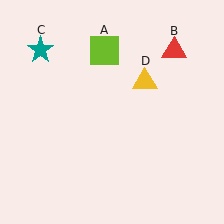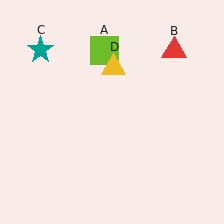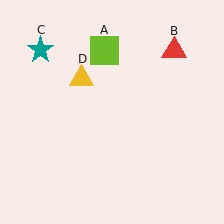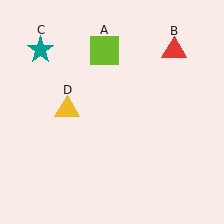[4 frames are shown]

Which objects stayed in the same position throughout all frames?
Lime square (object A) and red triangle (object B) and teal star (object C) remained stationary.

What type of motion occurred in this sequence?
The yellow triangle (object D) rotated counterclockwise around the center of the scene.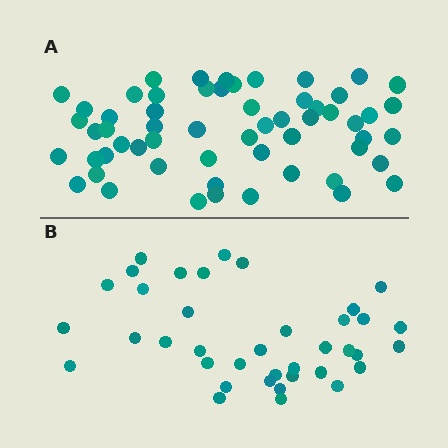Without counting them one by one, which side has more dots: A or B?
Region A (the top region) has more dots.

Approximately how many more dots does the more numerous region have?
Region A has approximately 20 more dots than region B.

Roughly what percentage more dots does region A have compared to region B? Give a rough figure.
About 55% more.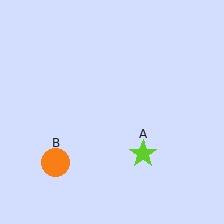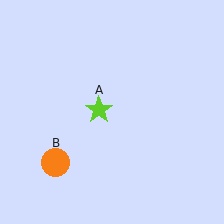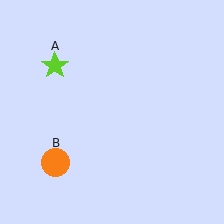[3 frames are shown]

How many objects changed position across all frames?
1 object changed position: lime star (object A).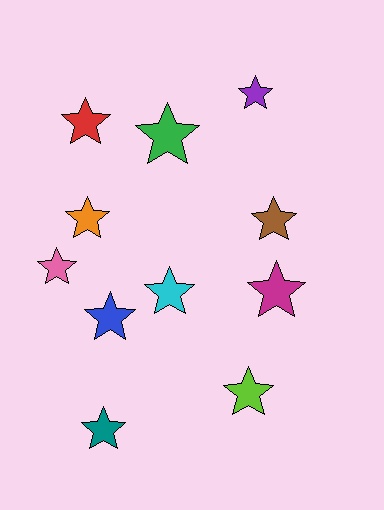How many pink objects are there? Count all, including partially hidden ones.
There is 1 pink object.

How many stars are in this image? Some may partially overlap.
There are 11 stars.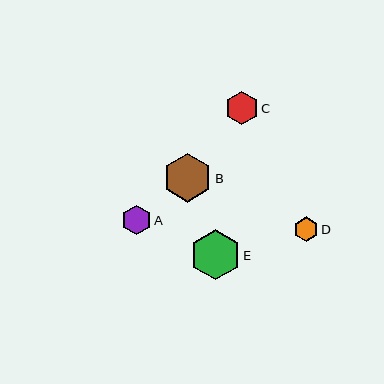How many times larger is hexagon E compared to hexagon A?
Hexagon E is approximately 1.7 times the size of hexagon A.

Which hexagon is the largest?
Hexagon E is the largest with a size of approximately 50 pixels.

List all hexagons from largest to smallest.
From largest to smallest: E, B, C, A, D.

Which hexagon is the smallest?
Hexagon D is the smallest with a size of approximately 25 pixels.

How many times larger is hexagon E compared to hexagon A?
Hexagon E is approximately 1.7 times the size of hexagon A.